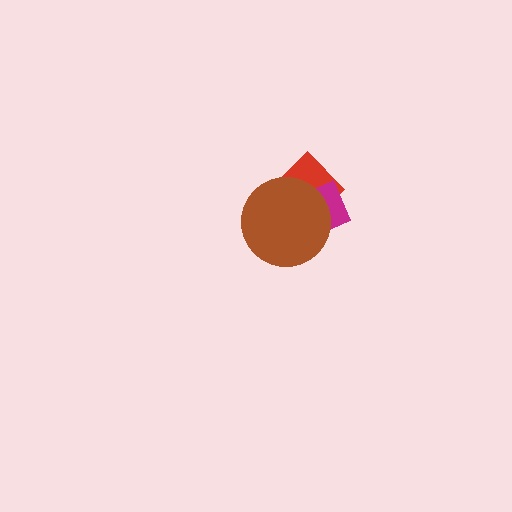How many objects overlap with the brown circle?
2 objects overlap with the brown circle.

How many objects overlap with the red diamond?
2 objects overlap with the red diamond.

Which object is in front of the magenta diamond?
The brown circle is in front of the magenta diamond.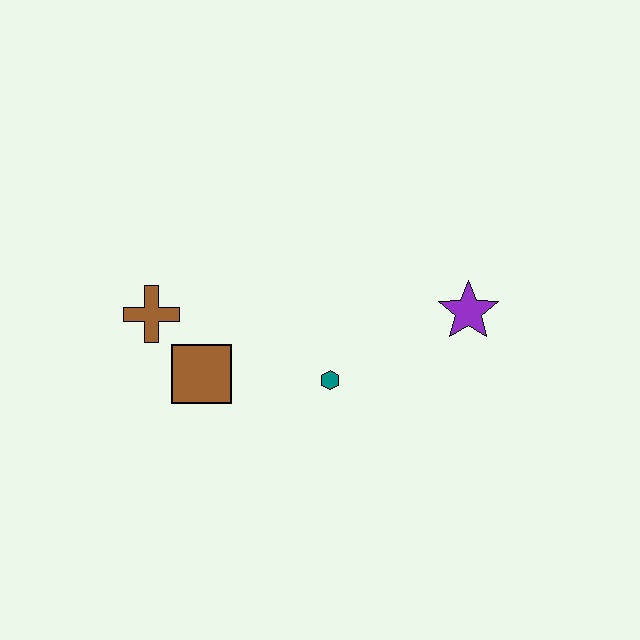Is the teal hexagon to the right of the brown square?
Yes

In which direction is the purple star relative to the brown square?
The purple star is to the right of the brown square.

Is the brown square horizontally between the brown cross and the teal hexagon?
Yes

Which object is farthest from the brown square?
The purple star is farthest from the brown square.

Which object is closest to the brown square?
The brown cross is closest to the brown square.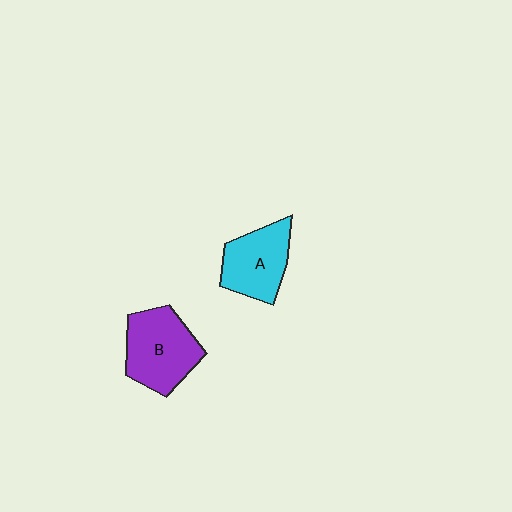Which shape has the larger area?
Shape B (purple).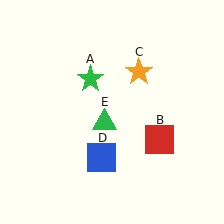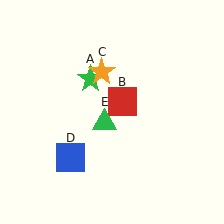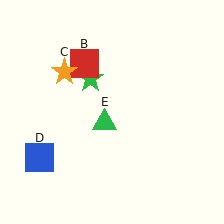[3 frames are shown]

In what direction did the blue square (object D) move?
The blue square (object D) moved left.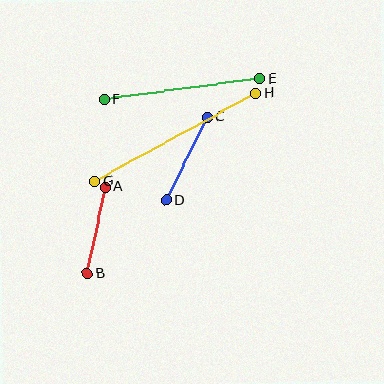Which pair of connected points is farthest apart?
Points G and H are farthest apart.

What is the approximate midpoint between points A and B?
The midpoint is at approximately (96, 230) pixels.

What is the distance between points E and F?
The distance is approximately 156 pixels.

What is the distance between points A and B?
The distance is approximately 88 pixels.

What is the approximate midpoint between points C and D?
The midpoint is at approximately (187, 159) pixels.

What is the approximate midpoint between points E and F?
The midpoint is at approximately (182, 89) pixels.